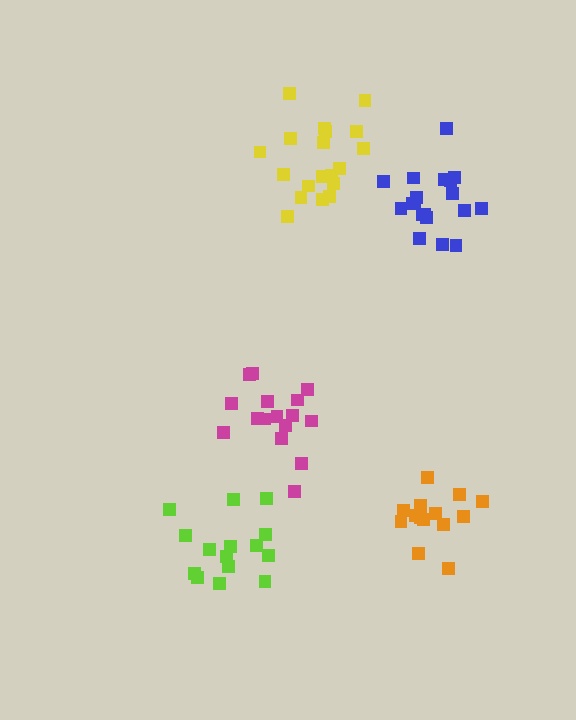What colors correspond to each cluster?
The clusters are colored: blue, orange, lime, magenta, yellow.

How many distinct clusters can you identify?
There are 5 distinct clusters.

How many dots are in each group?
Group 1: 19 dots, Group 2: 15 dots, Group 3: 15 dots, Group 4: 16 dots, Group 5: 19 dots (84 total).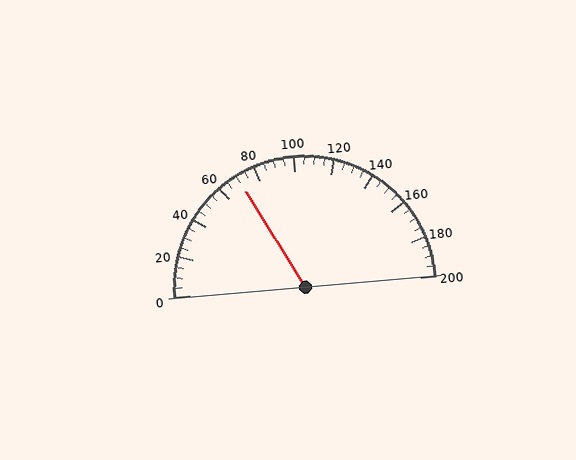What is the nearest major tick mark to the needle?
The nearest major tick mark is 80.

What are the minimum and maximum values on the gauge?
The gauge ranges from 0 to 200.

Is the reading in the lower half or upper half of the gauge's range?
The reading is in the lower half of the range (0 to 200).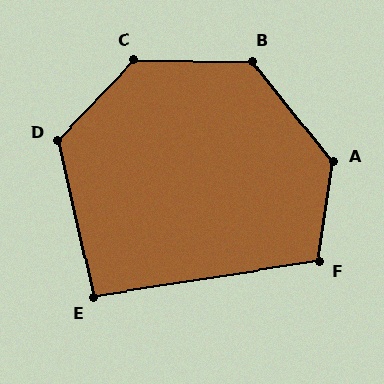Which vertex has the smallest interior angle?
E, at approximately 94 degrees.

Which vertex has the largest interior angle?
A, at approximately 133 degrees.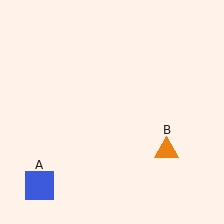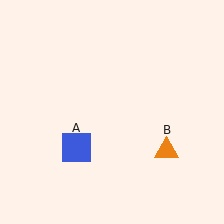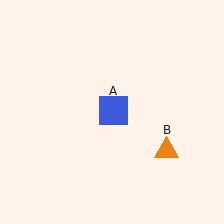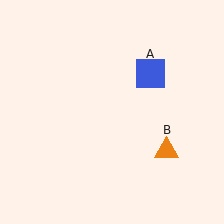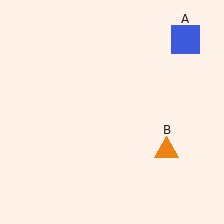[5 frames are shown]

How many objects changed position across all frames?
1 object changed position: blue square (object A).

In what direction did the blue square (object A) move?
The blue square (object A) moved up and to the right.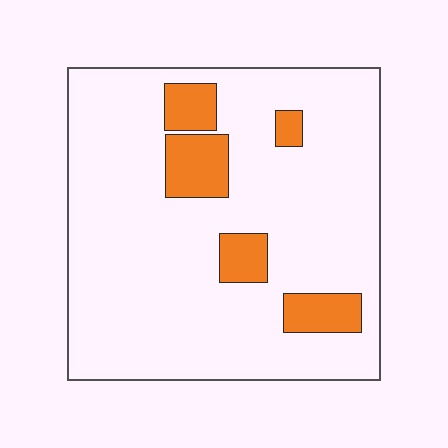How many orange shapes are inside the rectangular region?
5.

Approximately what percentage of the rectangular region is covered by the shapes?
Approximately 15%.